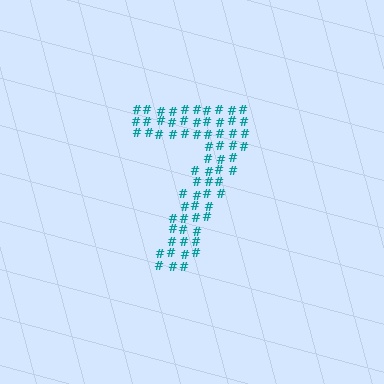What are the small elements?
The small elements are hash symbols.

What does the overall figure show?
The overall figure shows the digit 7.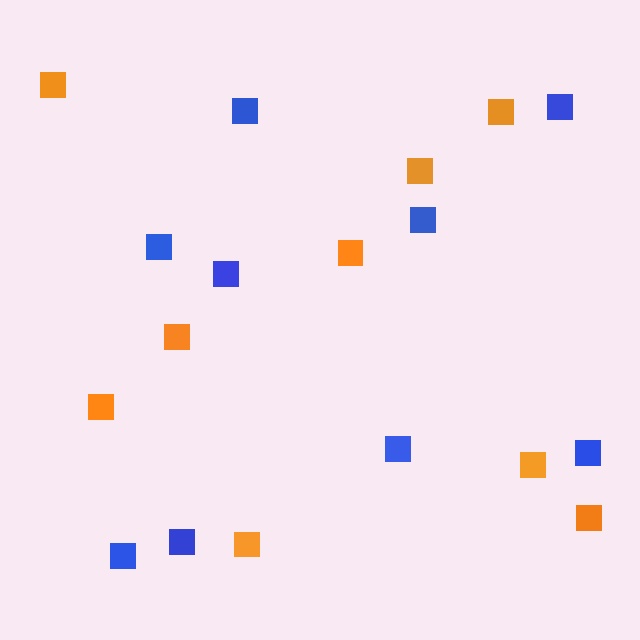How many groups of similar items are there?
There are 2 groups: one group of orange squares (9) and one group of blue squares (9).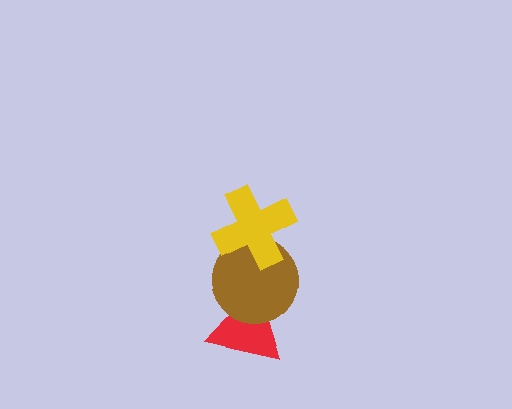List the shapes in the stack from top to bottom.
From top to bottom: the yellow cross, the brown circle, the red triangle.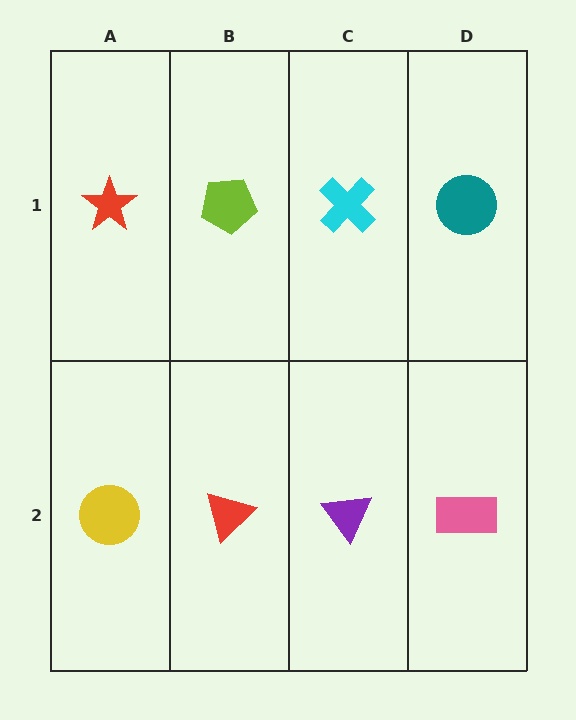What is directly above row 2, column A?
A red star.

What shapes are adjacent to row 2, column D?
A teal circle (row 1, column D), a purple triangle (row 2, column C).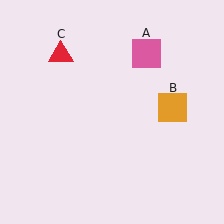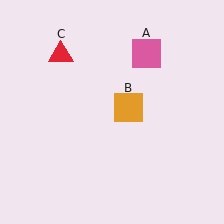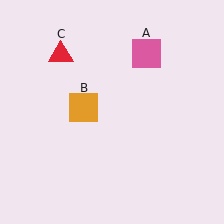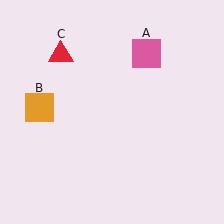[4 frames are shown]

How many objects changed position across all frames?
1 object changed position: orange square (object B).